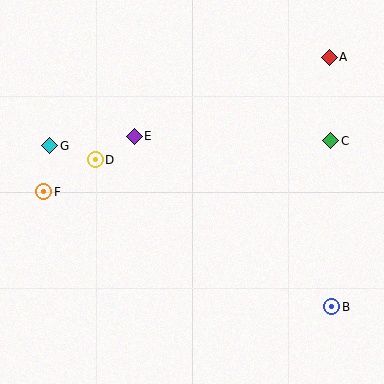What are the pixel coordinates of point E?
Point E is at (134, 136).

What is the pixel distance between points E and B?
The distance between E and B is 261 pixels.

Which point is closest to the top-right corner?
Point A is closest to the top-right corner.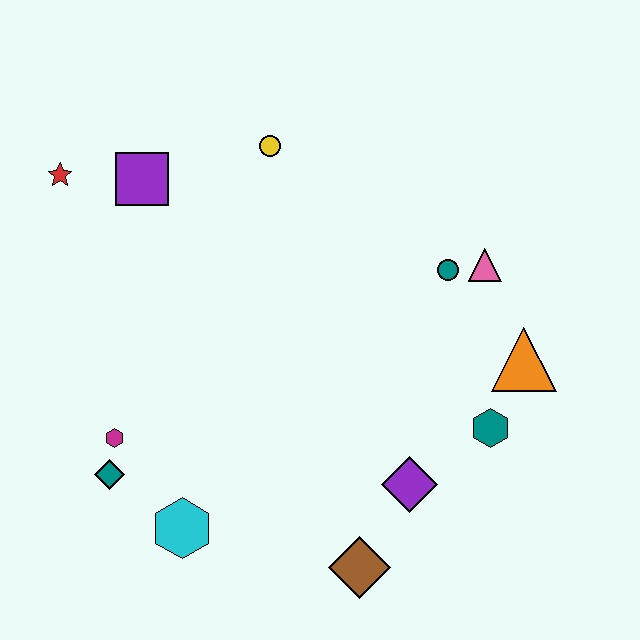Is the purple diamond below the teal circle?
Yes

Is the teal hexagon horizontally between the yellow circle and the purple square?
No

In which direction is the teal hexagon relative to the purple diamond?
The teal hexagon is to the right of the purple diamond.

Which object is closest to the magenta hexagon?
The teal diamond is closest to the magenta hexagon.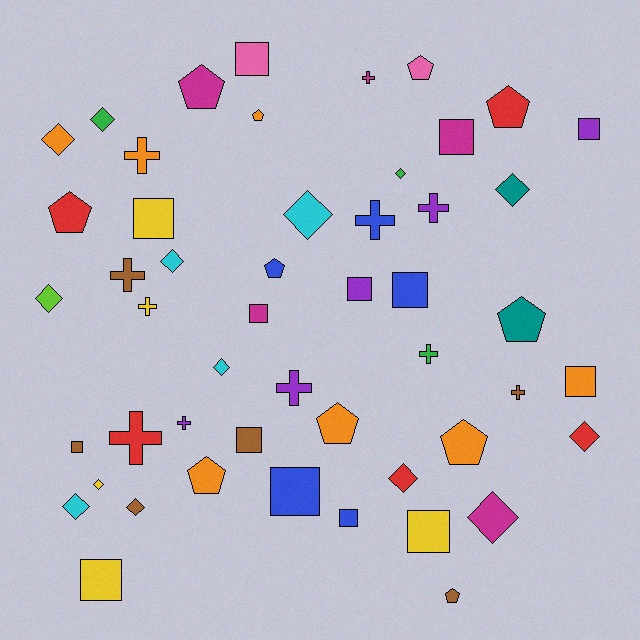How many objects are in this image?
There are 50 objects.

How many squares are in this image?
There are 14 squares.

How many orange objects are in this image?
There are 7 orange objects.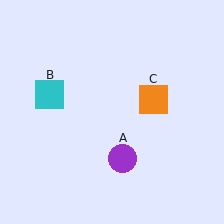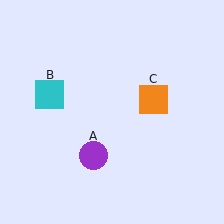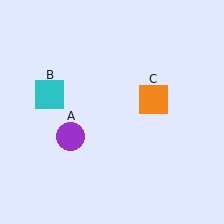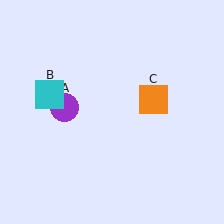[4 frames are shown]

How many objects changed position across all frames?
1 object changed position: purple circle (object A).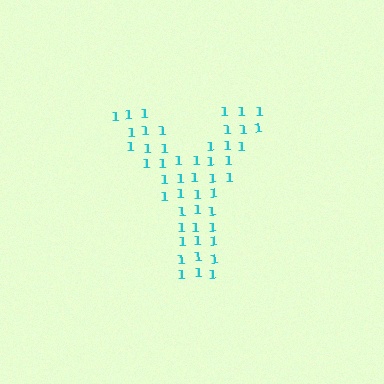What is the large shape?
The large shape is the letter Y.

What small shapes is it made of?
It is made of small digit 1's.